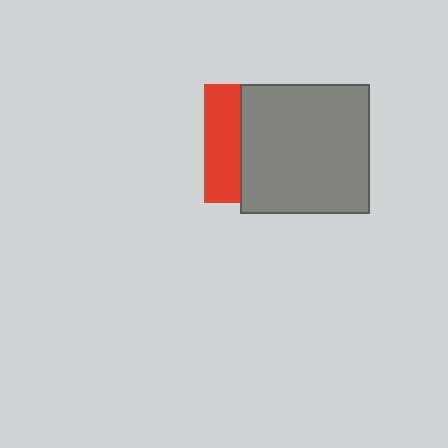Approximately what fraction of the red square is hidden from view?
Roughly 70% of the red square is hidden behind the gray square.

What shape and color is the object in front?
The object in front is a gray square.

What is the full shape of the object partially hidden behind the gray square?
The partially hidden object is a red square.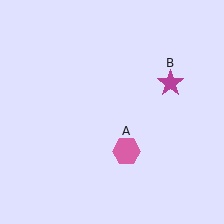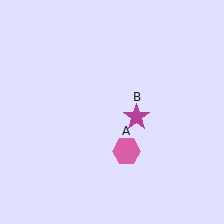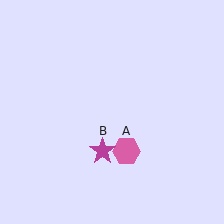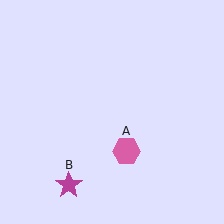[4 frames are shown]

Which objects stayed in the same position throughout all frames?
Pink hexagon (object A) remained stationary.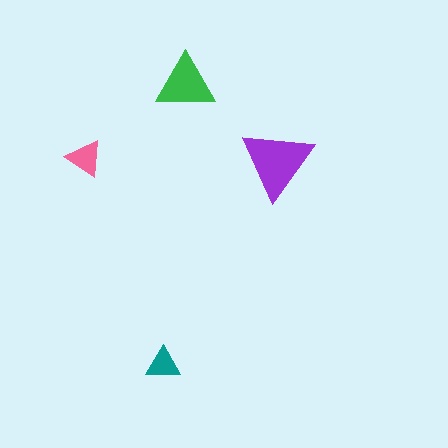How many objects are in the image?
There are 4 objects in the image.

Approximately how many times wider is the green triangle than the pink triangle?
About 1.5 times wider.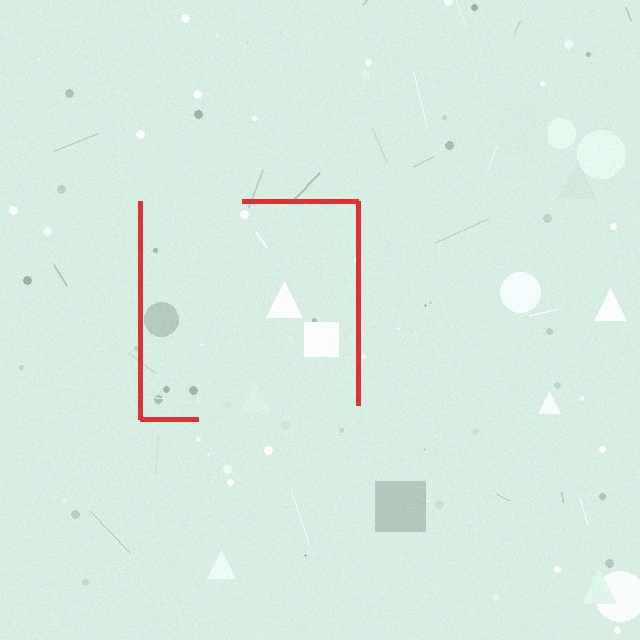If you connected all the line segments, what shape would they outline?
They would outline a square.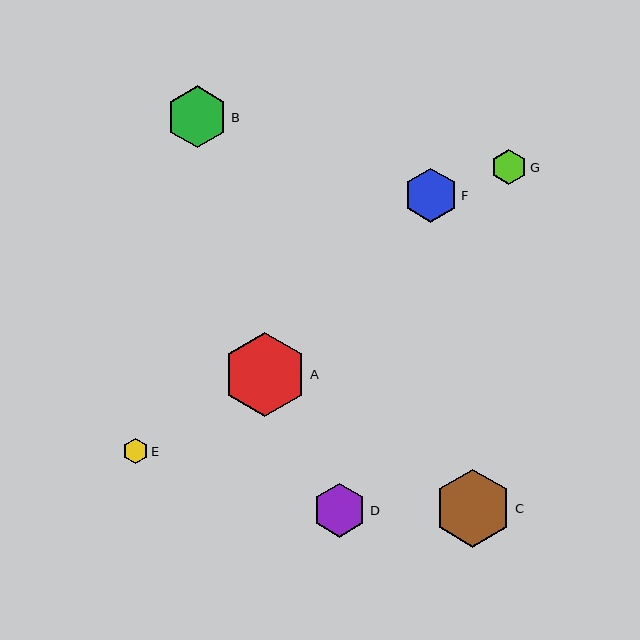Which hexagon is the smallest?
Hexagon E is the smallest with a size of approximately 25 pixels.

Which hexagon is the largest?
Hexagon A is the largest with a size of approximately 84 pixels.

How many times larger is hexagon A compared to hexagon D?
Hexagon A is approximately 1.6 times the size of hexagon D.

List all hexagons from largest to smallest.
From largest to smallest: A, C, B, F, D, G, E.